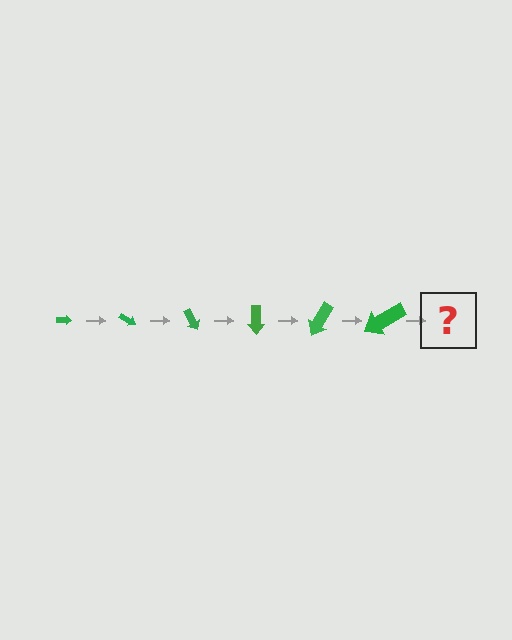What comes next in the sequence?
The next element should be an arrow, larger than the previous one and rotated 180 degrees from the start.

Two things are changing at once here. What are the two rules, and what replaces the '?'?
The two rules are that the arrow grows larger each step and it rotates 30 degrees each step. The '?' should be an arrow, larger than the previous one and rotated 180 degrees from the start.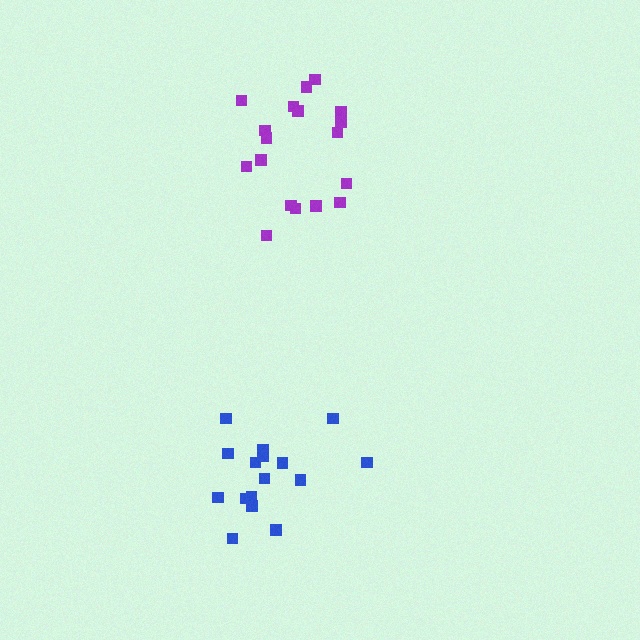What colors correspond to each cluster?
The clusters are colored: blue, purple.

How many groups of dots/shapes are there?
There are 2 groups.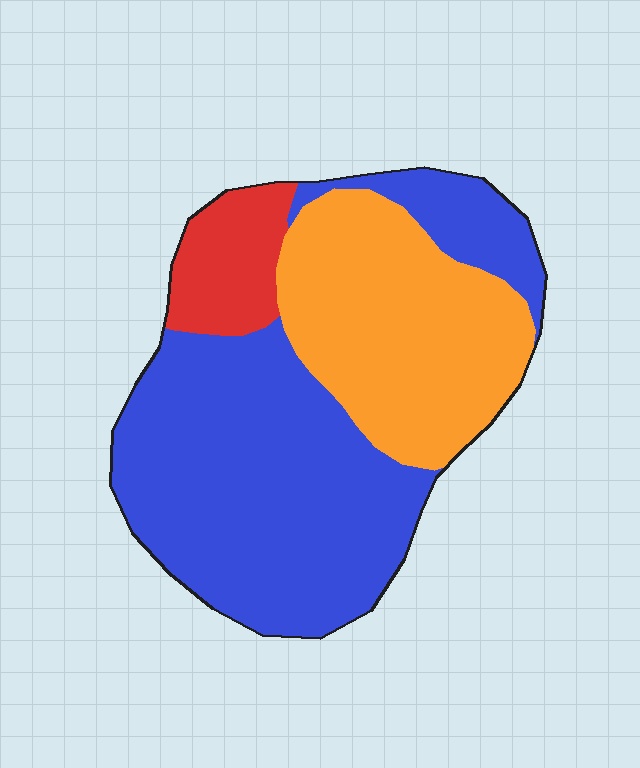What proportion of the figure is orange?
Orange covers 33% of the figure.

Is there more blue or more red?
Blue.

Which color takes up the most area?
Blue, at roughly 55%.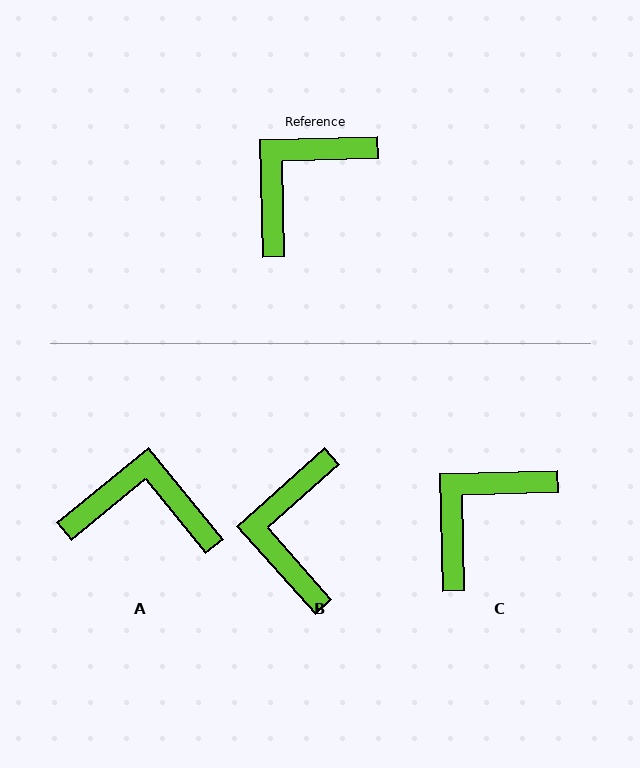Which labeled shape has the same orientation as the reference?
C.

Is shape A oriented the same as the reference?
No, it is off by about 52 degrees.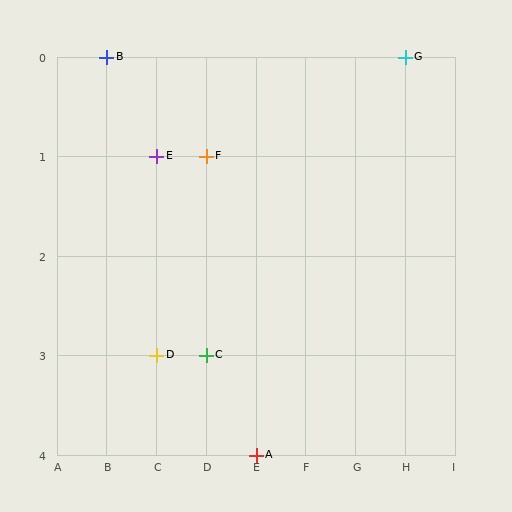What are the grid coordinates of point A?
Point A is at grid coordinates (E, 4).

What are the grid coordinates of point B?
Point B is at grid coordinates (B, 0).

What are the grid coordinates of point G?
Point G is at grid coordinates (H, 0).